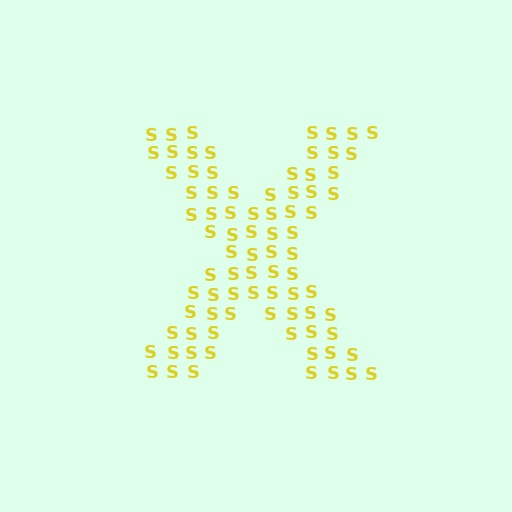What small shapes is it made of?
It is made of small letter S's.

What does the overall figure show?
The overall figure shows the letter X.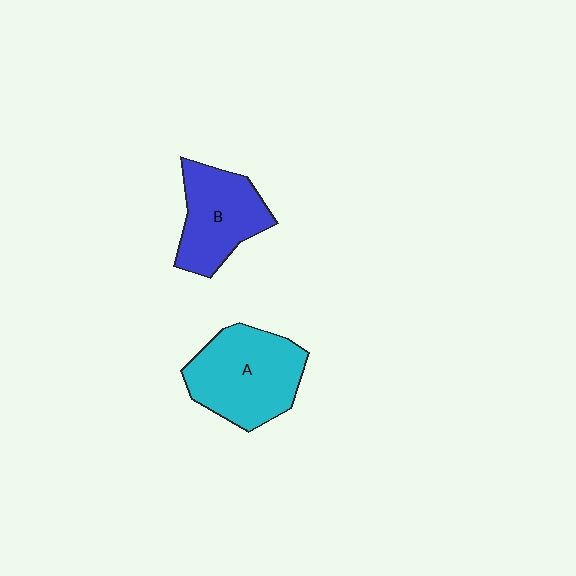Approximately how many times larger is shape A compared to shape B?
Approximately 1.3 times.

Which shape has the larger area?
Shape A (cyan).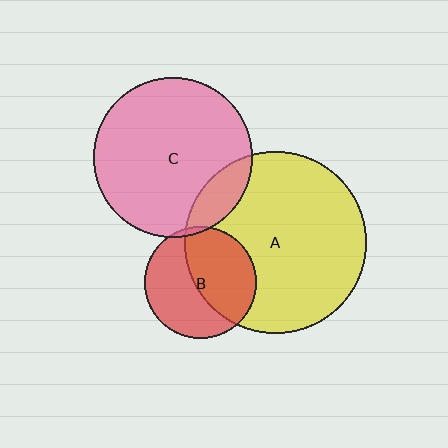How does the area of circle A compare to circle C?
Approximately 1.3 times.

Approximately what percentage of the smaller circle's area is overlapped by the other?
Approximately 15%.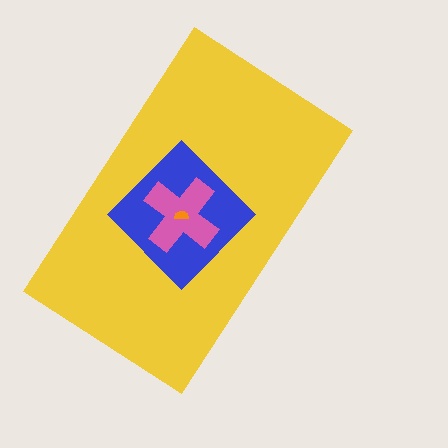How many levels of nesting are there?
4.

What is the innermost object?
The orange semicircle.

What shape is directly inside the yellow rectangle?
The blue diamond.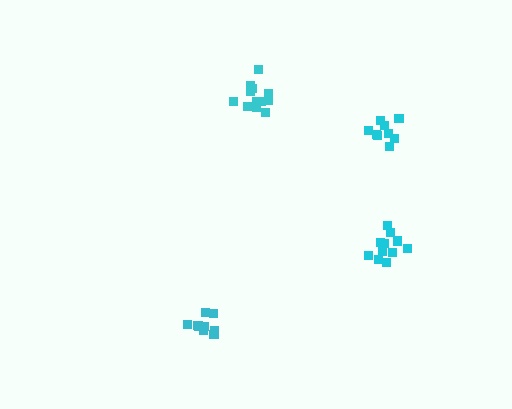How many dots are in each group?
Group 1: 10 dots, Group 2: 9 dots, Group 3: 12 dots, Group 4: 11 dots (42 total).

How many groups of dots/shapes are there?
There are 4 groups.